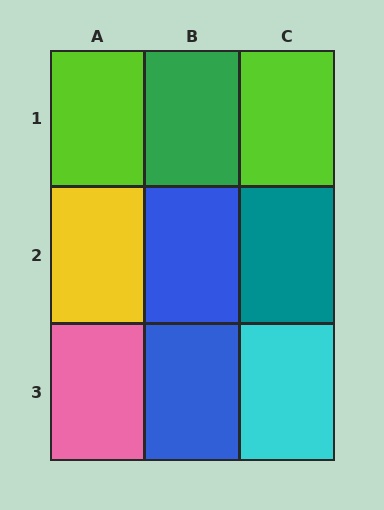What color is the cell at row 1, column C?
Lime.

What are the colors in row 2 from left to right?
Yellow, blue, teal.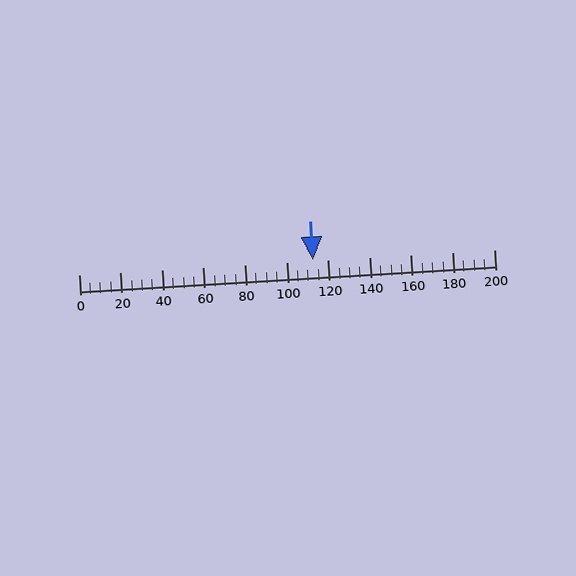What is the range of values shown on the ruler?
The ruler shows values from 0 to 200.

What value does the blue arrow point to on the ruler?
The blue arrow points to approximately 113.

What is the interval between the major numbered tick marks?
The major tick marks are spaced 20 units apart.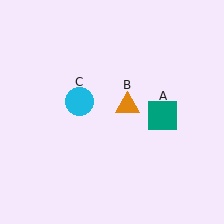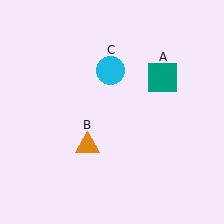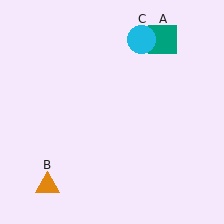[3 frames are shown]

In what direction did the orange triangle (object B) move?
The orange triangle (object B) moved down and to the left.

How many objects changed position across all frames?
3 objects changed position: teal square (object A), orange triangle (object B), cyan circle (object C).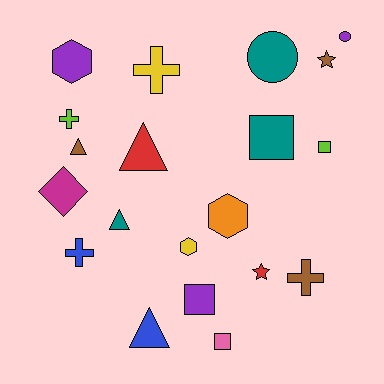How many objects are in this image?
There are 20 objects.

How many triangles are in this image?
There are 4 triangles.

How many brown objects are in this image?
There are 3 brown objects.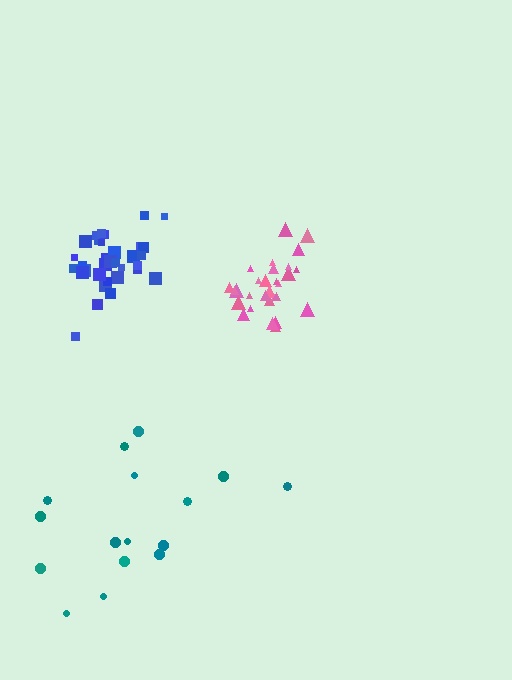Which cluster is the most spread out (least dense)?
Teal.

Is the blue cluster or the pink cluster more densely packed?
Blue.